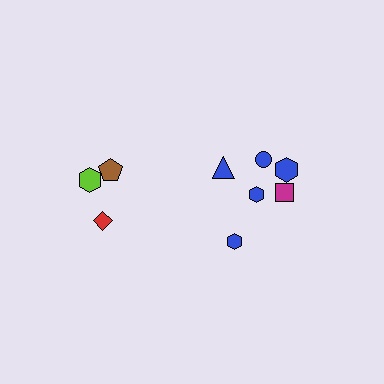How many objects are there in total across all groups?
There are 9 objects.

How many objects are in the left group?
There are 3 objects.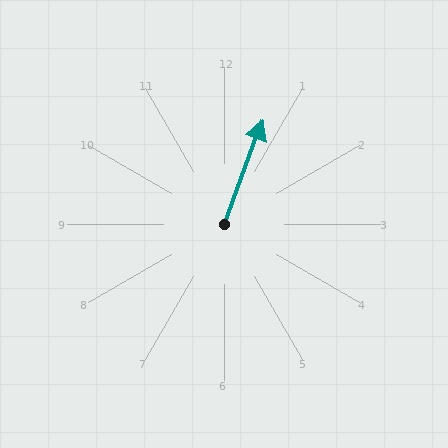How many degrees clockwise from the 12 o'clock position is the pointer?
Approximately 20 degrees.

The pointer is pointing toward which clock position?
Roughly 1 o'clock.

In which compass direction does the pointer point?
North.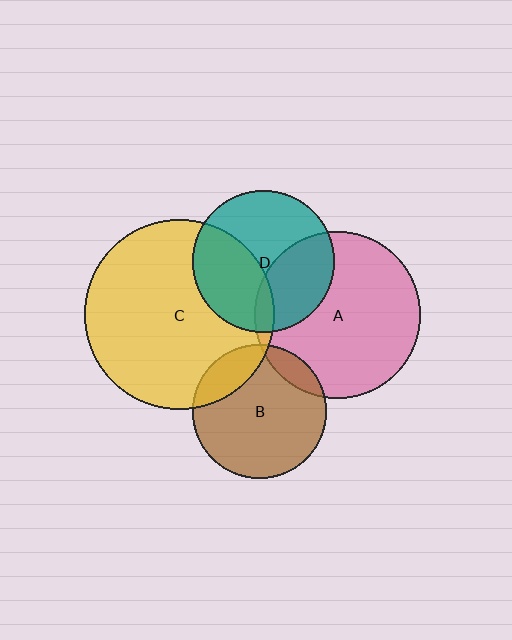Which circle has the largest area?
Circle C (yellow).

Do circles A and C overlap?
Yes.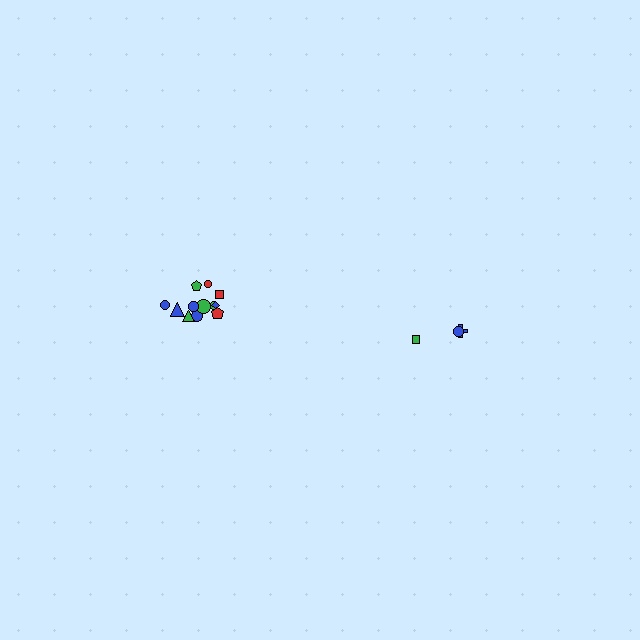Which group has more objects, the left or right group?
The left group.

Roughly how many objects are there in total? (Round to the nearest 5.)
Roughly 15 objects in total.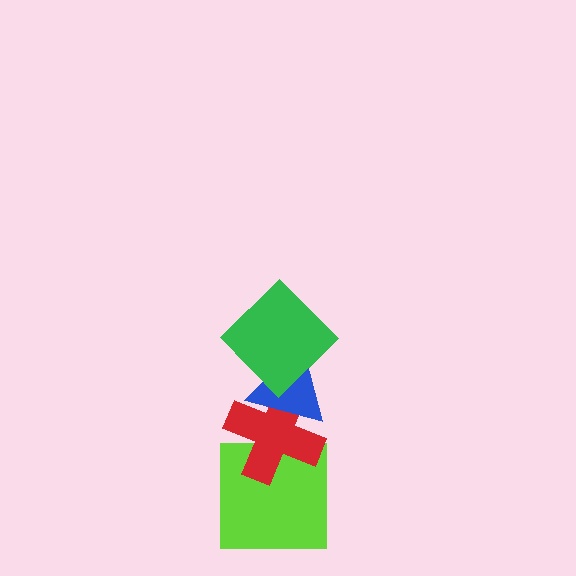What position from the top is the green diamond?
The green diamond is 1st from the top.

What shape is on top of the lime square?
The red cross is on top of the lime square.